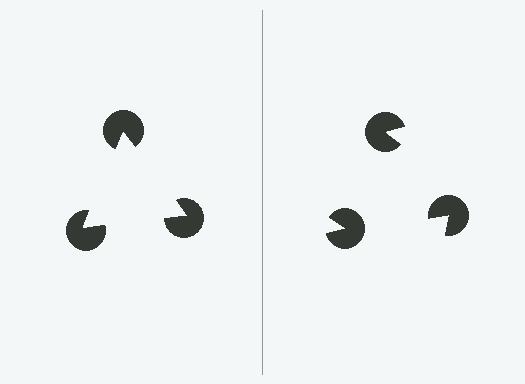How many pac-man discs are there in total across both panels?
6 — 3 on each side.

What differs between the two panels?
The pac-man discs are positioned identically on both sides; only the wedge orientations differ. On the left they align to a triangle; on the right they are misaligned.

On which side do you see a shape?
An illusory triangle appears on the left side. On the right side the wedge cuts are rotated, so no coherent shape forms.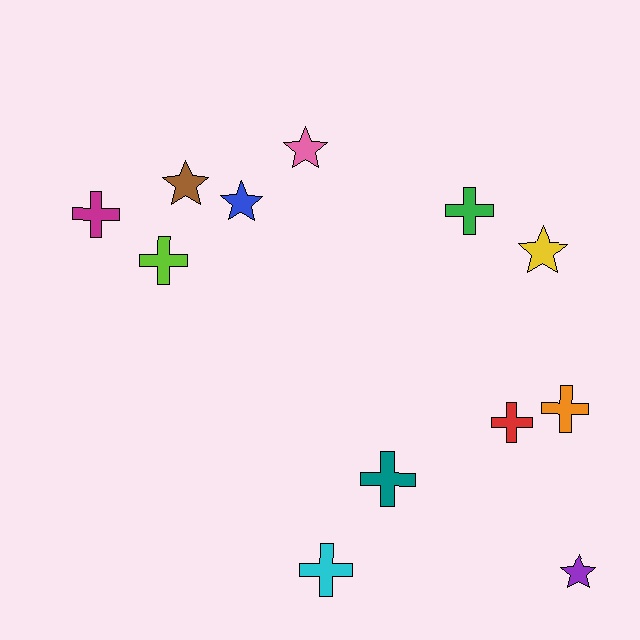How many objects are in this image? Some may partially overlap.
There are 12 objects.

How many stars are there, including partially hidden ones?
There are 5 stars.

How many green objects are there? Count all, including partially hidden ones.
There is 1 green object.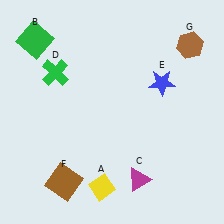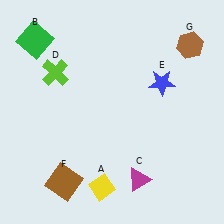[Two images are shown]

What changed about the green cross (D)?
In Image 1, D is green. In Image 2, it changed to lime.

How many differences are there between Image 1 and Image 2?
There is 1 difference between the two images.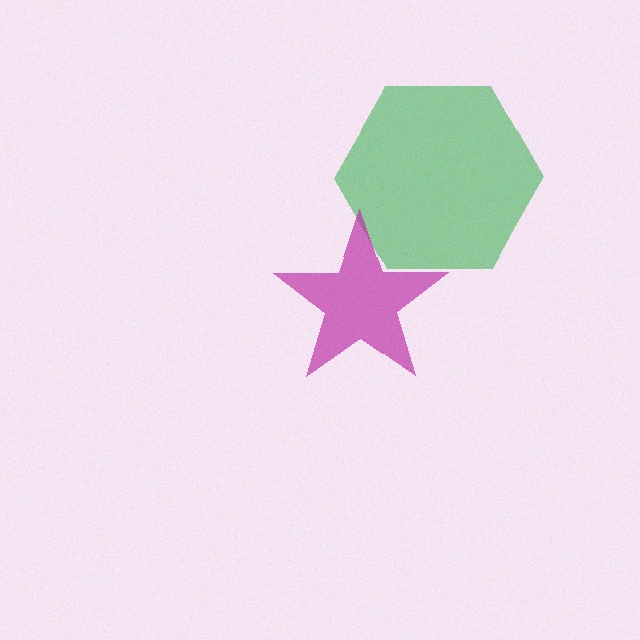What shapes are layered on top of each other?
The layered shapes are: a green hexagon, a magenta star.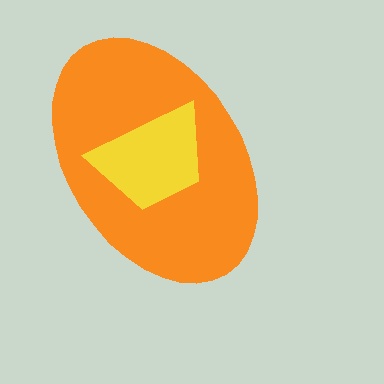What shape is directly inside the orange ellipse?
The yellow trapezoid.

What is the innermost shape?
The yellow trapezoid.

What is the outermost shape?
The orange ellipse.